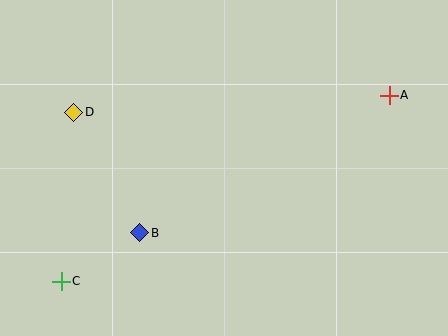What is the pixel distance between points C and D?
The distance between C and D is 170 pixels.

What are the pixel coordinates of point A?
Point A is at (389, 95).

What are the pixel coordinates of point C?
Point C is at (61, 281).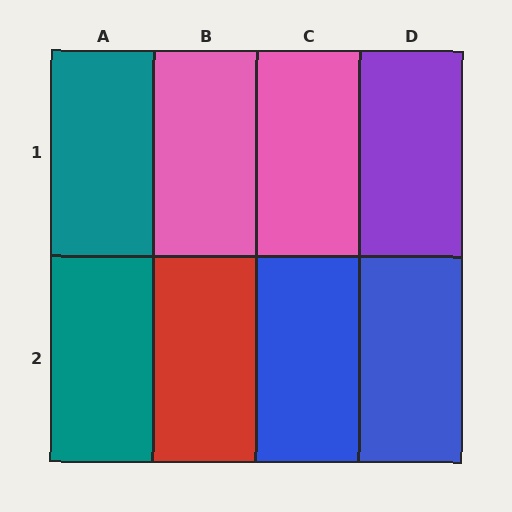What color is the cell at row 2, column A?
Teal.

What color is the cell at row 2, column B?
Red.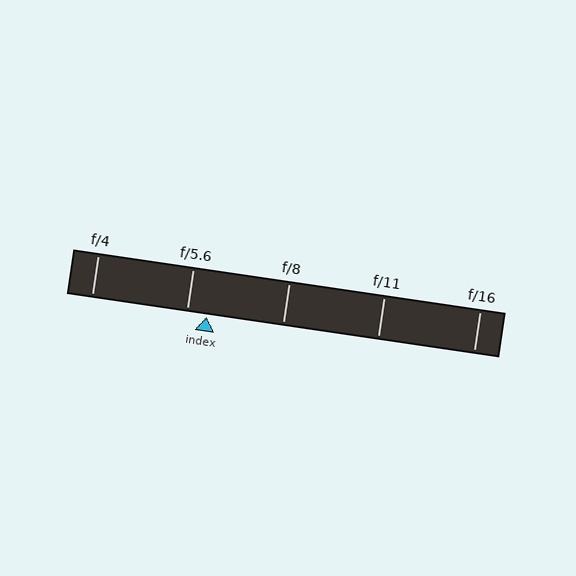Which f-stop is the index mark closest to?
The index mark is closest to f/5.6.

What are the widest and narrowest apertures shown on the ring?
The widest aperture shown is f/4 and the narrowest is f/16.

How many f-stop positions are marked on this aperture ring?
There are 5 f-stop positions marked.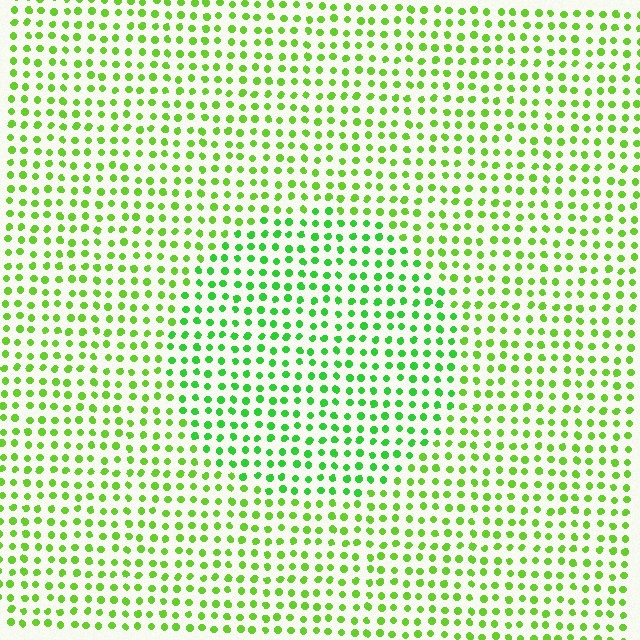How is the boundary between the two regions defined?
The boundary is defined purely by a slight shift in hue (about 24 degrees). Spacing, size, and orientation are identical on both sides.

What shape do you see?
I see a circle.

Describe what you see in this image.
The image is filled with small lime elements in a uniform arrangement. A circle-shaped region is visible where the elements are tinted to a slightly different hue, forming a subtle color boundary.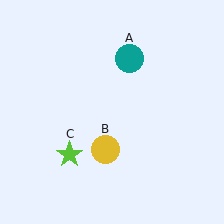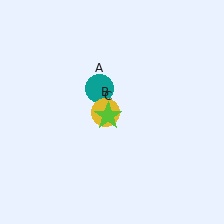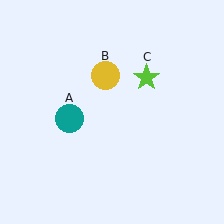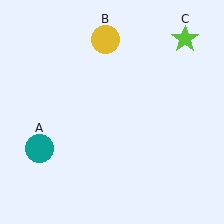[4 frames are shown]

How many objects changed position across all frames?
3 objects changed position: teal circle (object A), yellow circle (object B), lime star (object C).